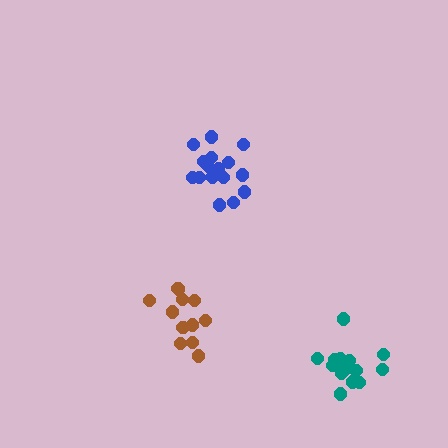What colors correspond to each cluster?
The clusters are colored: brown, blue, teal.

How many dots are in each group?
Group 1: 12 dots, Group 2: 16 dots, Group 3: 14 dots (42 total).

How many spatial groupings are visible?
There are 3 spatial groupings.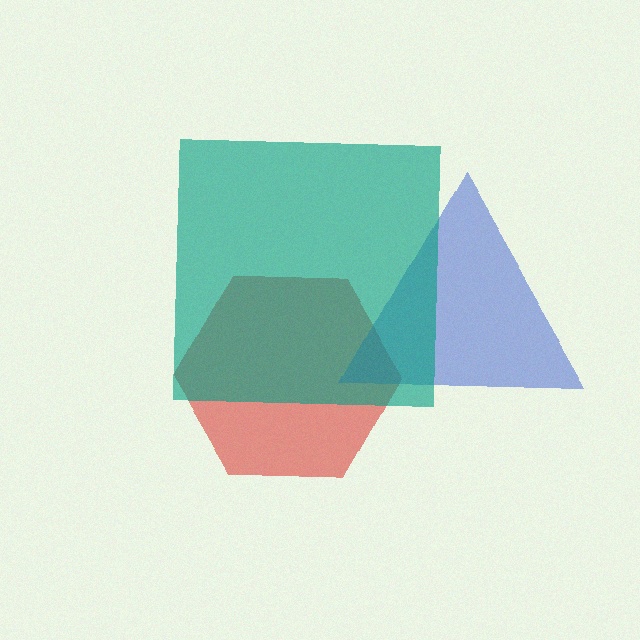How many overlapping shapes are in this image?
There are 3 overlapping shapes in the image.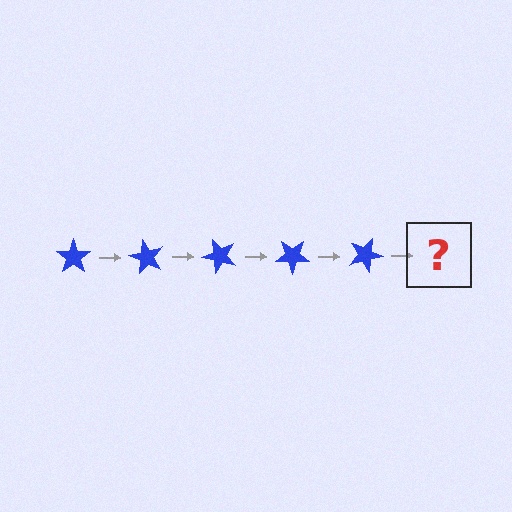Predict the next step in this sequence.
The next step is a blue star rotated 300 degrees.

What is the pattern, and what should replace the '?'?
The pattern is that the star rotates 60 degrees each step. The '?' should be a blue star rotated 300 degrees.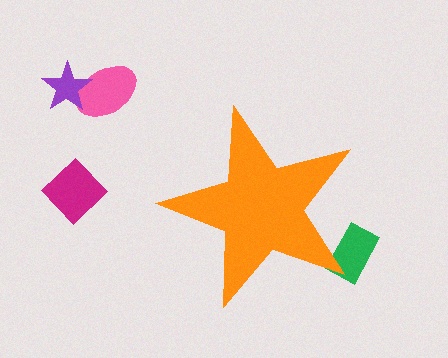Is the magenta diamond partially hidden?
No, the magenta diamond is fully visible.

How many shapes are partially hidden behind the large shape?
1 shape is partially hidden.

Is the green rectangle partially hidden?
Yes, the green rectangle is partially hidden behind the orange star.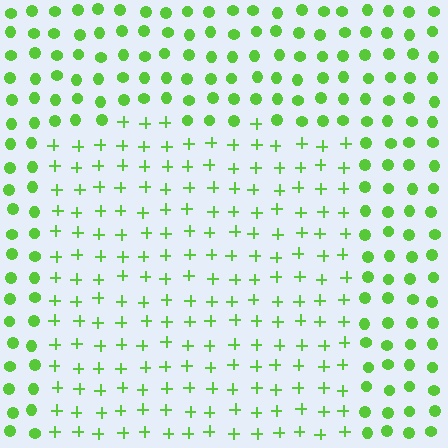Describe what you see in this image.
The image is filled with small lime elements arranged in a uniform grid. A rectangle-shaped region contains plus signs, while the surrounding area contains circles. The boundary is defined purely by the change in element shape.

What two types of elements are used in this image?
The image uses plus signs inside the rectangle region and circles outside it.